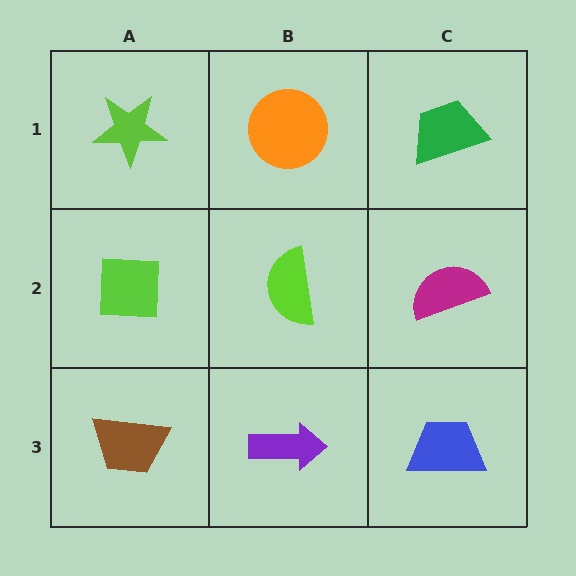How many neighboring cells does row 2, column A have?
3.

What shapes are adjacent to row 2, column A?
A lime star (row 1, column A), a brown trapezoid (row 3, column A), a lime semicircle (row 2, column B).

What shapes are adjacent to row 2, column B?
An orange circle (row 1, column B), a purple arrow (row 3, column B), a lime square (row 2, column A), a magenta semicircle (row 2, column C).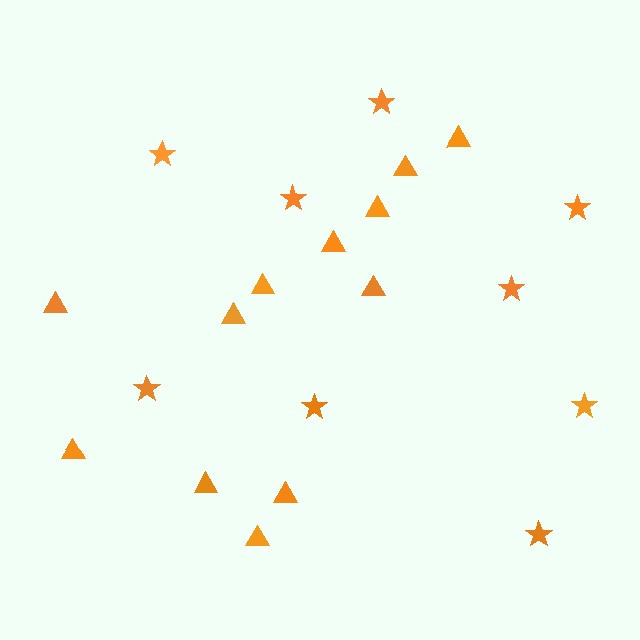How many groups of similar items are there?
There are 2 groups: one group of stars (9) and one group of triangles (12).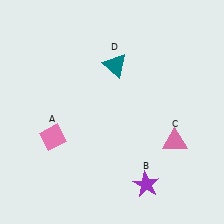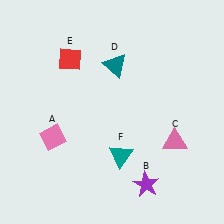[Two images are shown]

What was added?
A red diamond (E), a teal triangle (F) were added in Image 2.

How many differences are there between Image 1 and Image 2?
There are 2 differences between the two images.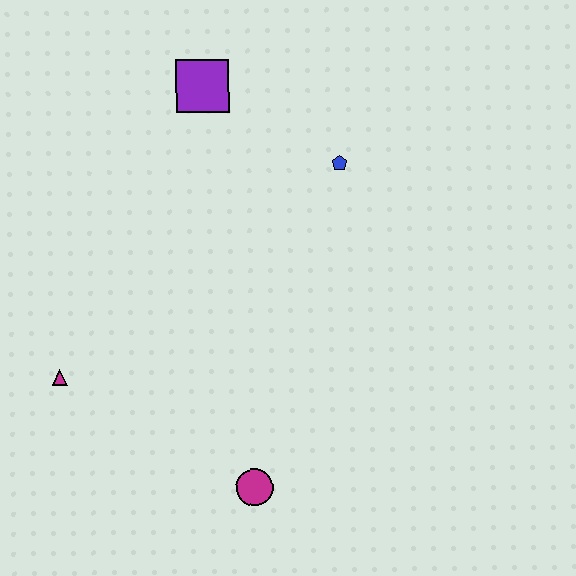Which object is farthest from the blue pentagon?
The magenta triangle is farthest from the blue pentagon.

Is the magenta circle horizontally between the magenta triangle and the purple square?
No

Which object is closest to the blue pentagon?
The purple square is closest to the blue pentagon.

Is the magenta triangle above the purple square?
No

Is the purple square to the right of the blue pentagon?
No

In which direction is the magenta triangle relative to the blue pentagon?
The magenta triangle is to the left of the blue pentagon.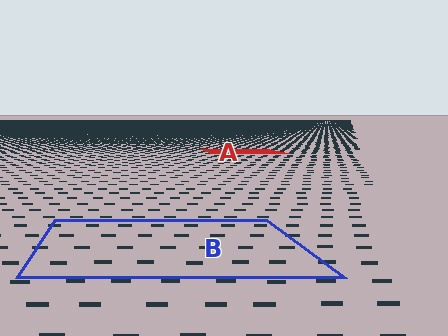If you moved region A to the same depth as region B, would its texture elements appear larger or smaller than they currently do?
They would appear larger. At a closer depth, the same texture elements are projected at a bigger on-screen size.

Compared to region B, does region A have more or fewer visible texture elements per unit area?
Region A has more texture elements per unit area — they are packed more densely because it is farther away.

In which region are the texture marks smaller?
The texture marks are smaller in region A, because it is farther away.